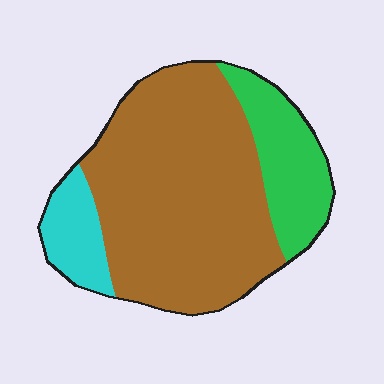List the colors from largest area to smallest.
From largest to smallest: brown, green, cyan.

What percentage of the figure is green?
Green covers about 20% of the figure.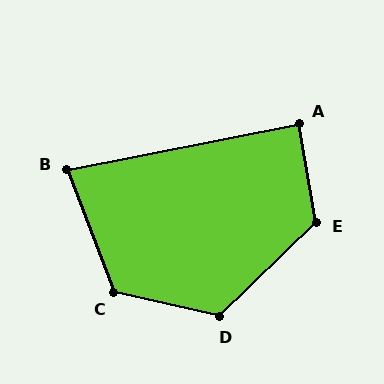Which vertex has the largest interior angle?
E, at approximately 125 degrees.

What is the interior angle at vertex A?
Approximately 88 degrees (approximately right).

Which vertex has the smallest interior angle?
B, at approximately 80 degrees.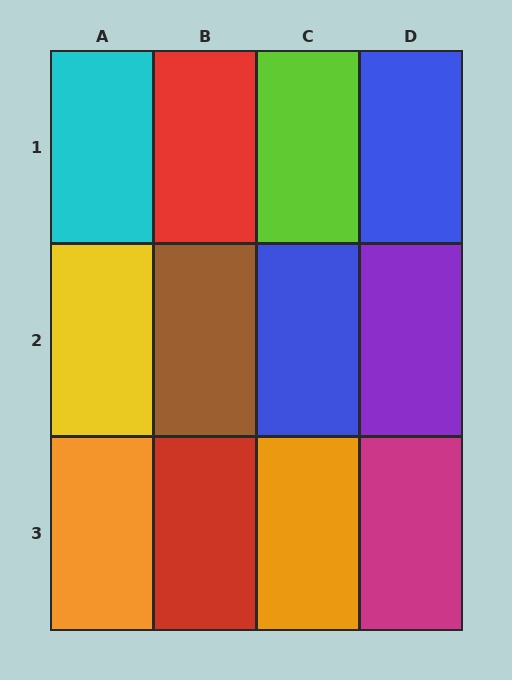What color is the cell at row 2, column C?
Blue.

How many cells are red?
2 cells are red.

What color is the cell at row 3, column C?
Orange.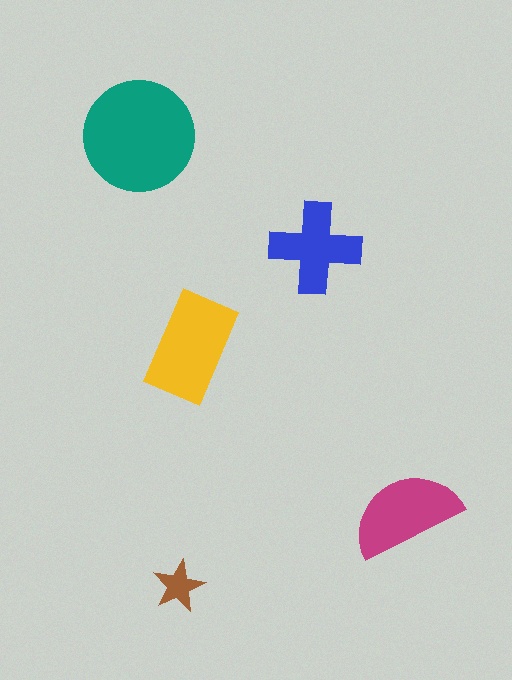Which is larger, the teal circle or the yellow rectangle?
The teal circle.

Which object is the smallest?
The brown star.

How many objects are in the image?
There are 5 objects in the image.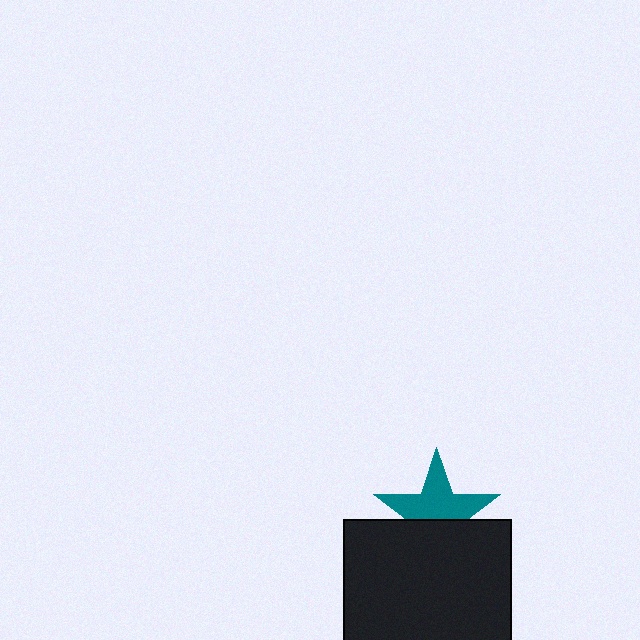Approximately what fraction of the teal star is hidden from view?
Roughly 40% of the teal star is hidden behind the black square.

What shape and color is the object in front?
The object in front is a black square.